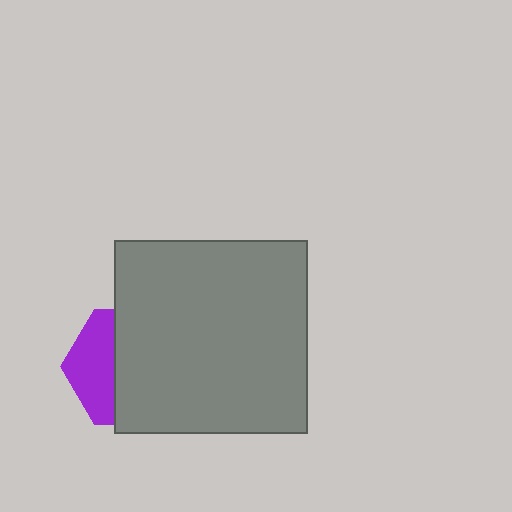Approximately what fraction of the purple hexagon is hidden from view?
Roughly 64% of the purple hexagon is hidden behind the gray square.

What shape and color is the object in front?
The object in front is a gray square.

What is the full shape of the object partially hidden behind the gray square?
The partially hidden object is a purple hexagon.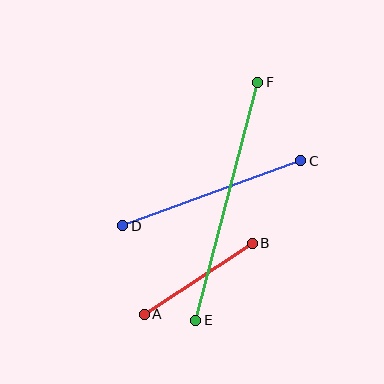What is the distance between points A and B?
The distance is approximately 129 pixels.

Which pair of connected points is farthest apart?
Points E and F are farthest apart.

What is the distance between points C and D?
The distance is approximately 189 pixels.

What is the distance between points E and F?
The distance is approximately 246 pixels.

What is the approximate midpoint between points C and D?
The midpoint is at approximately (212, 193) pixels.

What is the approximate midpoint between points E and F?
The midpoint is at approximately (227, 201) pixels.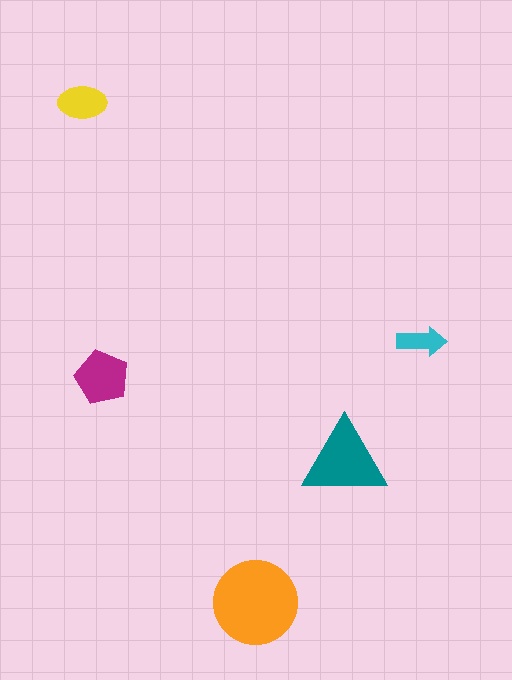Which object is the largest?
The orange circle.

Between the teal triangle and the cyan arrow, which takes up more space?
The teal triangle.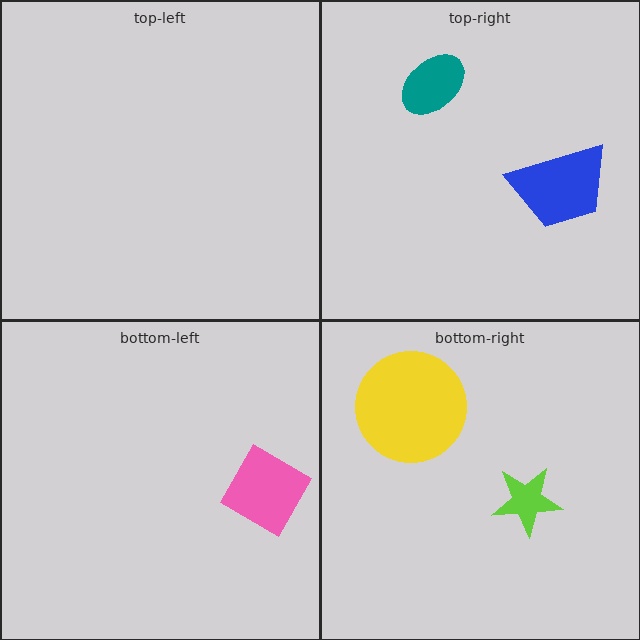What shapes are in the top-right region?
The blue trapezoid, the teal ellipse.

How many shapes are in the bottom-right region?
2.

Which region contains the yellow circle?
The bottom-right region.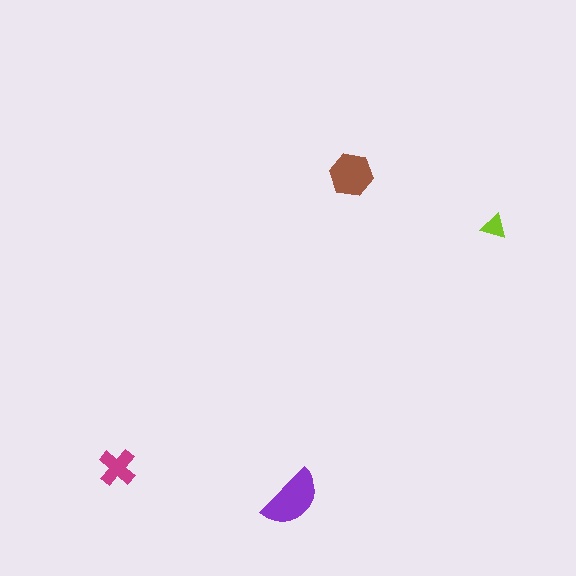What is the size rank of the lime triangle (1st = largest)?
4th.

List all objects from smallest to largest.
The lime triangle, the magenta cross, the brown hexagon, the purple semicircle.